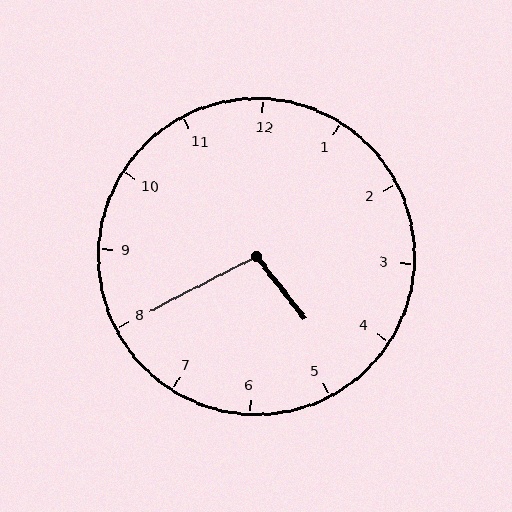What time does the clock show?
4:40.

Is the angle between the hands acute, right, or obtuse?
It is obtuse.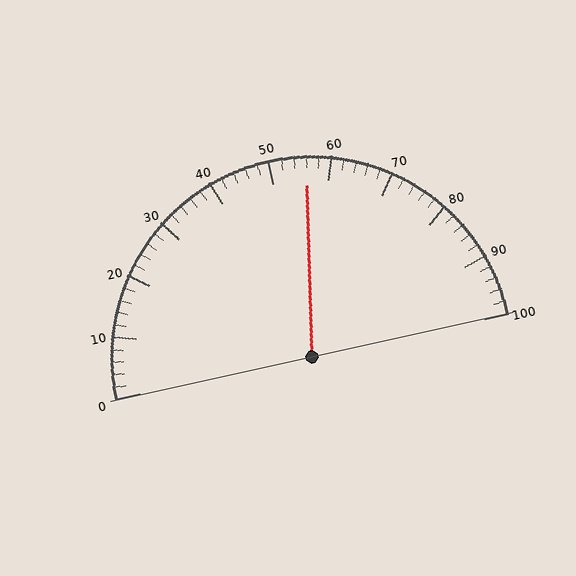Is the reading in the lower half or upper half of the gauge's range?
The reading is in the upper half of the range (0 to 100).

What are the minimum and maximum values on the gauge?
The gauge ranges from 0 to 100.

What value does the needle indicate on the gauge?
The needle indicates approximately 56.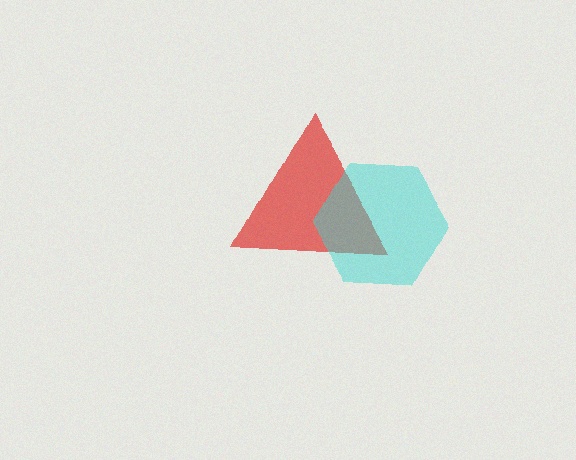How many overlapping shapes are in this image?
There are 2 overlapping shapes in the image.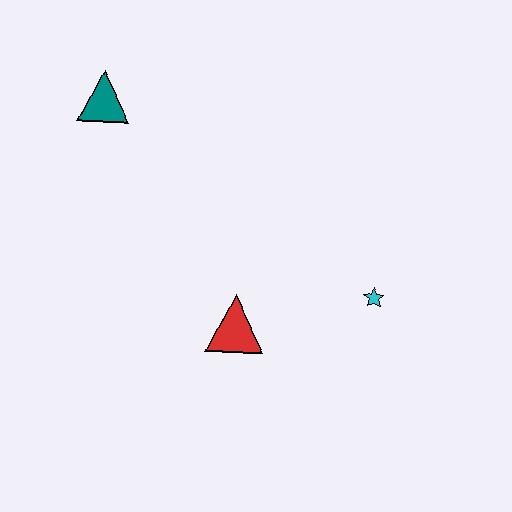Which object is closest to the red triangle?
The cyan star is closest to the red triangle.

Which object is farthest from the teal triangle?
The cyan star is farthest from the teal triangle.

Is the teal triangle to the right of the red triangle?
No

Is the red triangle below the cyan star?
Yes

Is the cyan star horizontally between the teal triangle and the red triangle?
No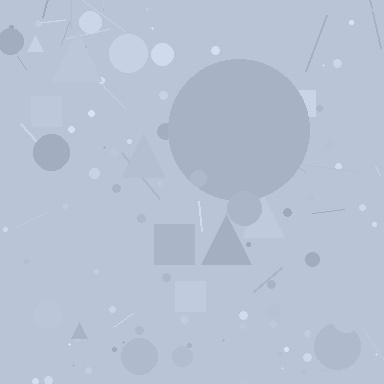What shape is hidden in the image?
A circle is hidden in the image.